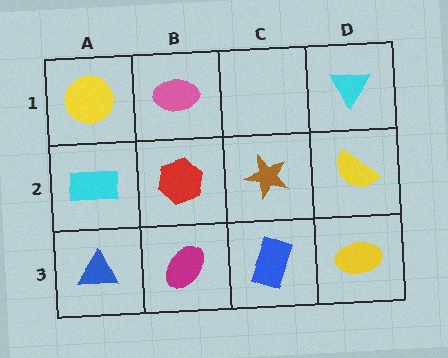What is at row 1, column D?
A cyan triangle.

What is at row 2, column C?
A brown star.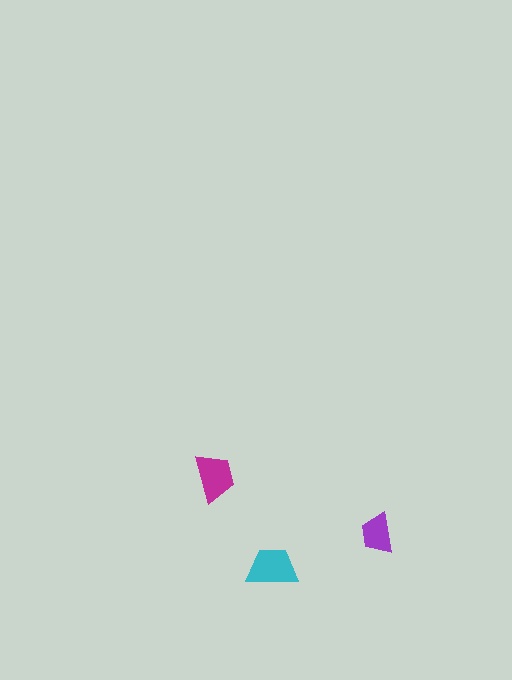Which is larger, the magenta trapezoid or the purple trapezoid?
The magenta one.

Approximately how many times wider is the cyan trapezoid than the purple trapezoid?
About 1.5 times wider.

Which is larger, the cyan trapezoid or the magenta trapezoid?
The cyan one.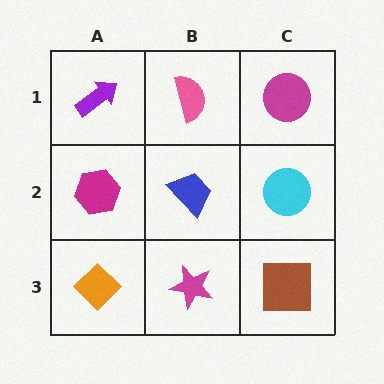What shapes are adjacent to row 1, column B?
A blue trapezoid (row 2, column B), a purple arrow (row 1, column A), a magenta circle (row 1, column C).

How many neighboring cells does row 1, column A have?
2.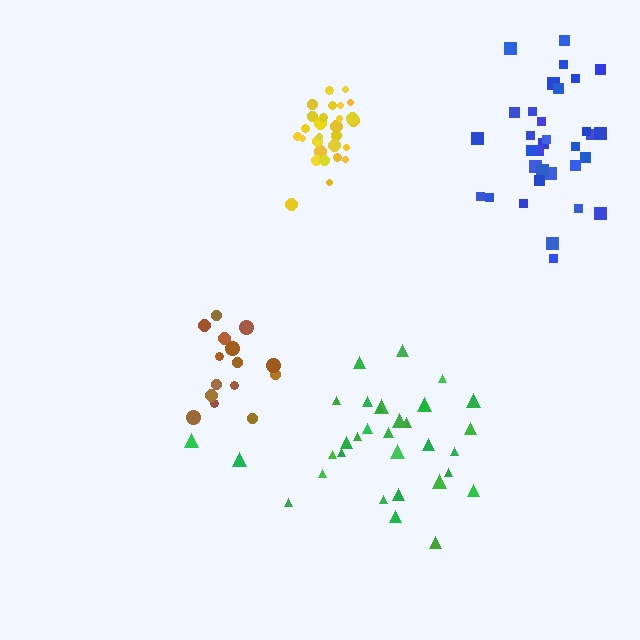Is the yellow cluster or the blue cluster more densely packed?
Yellow.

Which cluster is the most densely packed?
Yellow.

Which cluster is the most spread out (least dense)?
Blue.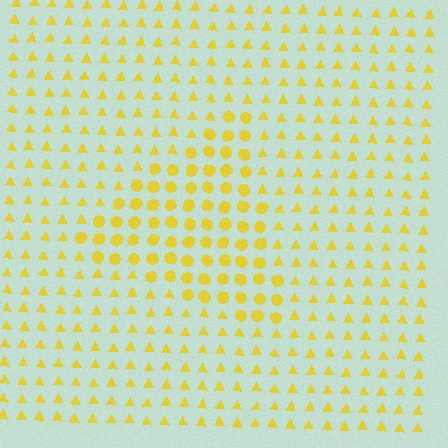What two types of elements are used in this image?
The image uses circles inside the triangle region and triangles outside it.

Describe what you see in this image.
The image is filled with small yellow elements arranged in a uniform grid. A triangle-shaped region contains circles, while the surrounding area contains triangles. The boundary is defined purely by the change in element shape.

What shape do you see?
I see a triangle.